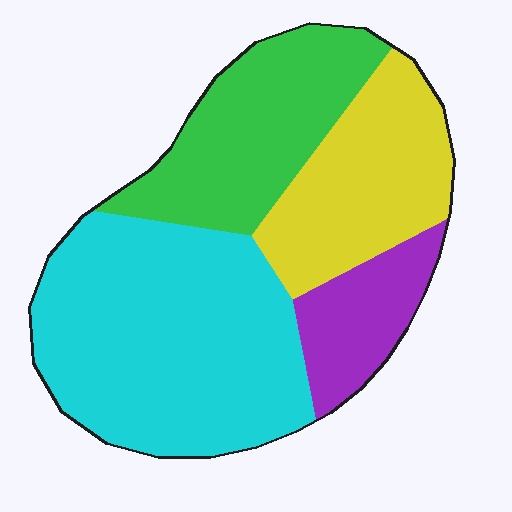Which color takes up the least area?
Purple, at roughly 10%.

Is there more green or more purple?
Green.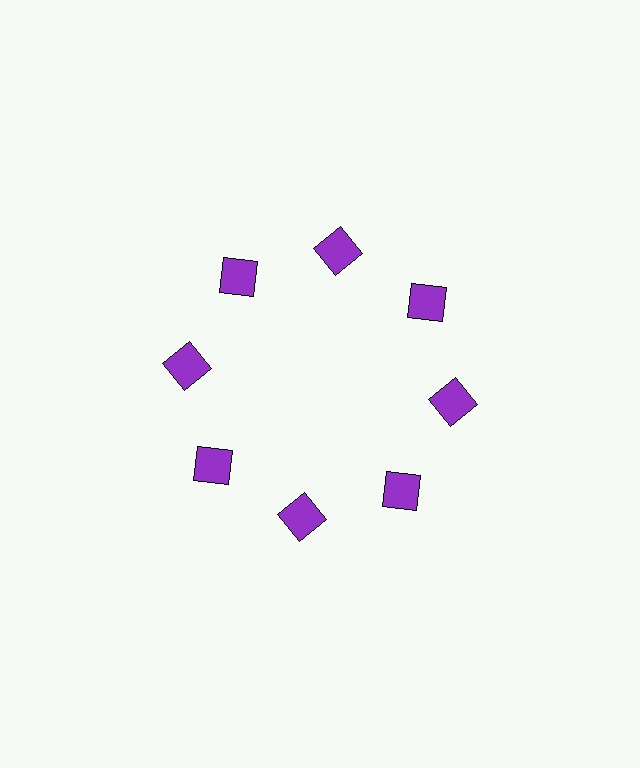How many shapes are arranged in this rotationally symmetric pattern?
There are 8 shapes, arranged in 8 groups of 1.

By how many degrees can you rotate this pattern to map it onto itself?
The pattern maps onto itself every 45 degrees of rotation.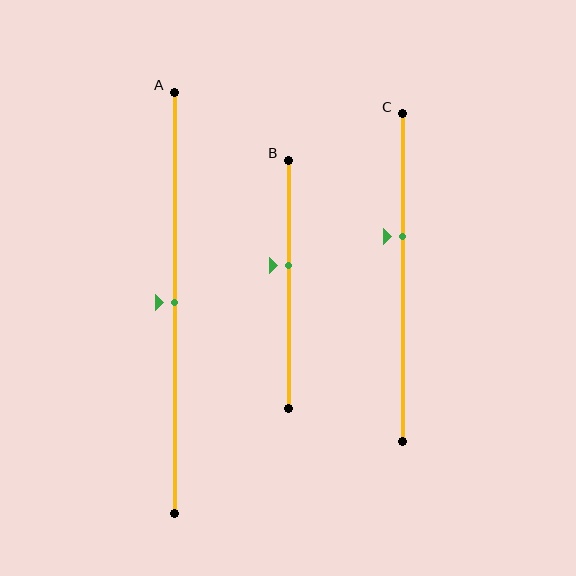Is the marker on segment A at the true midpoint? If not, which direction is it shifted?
Yes, the marker on segment A is at the true midpoint.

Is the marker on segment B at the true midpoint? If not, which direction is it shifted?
No, the marker on segment B is shifted upward by about 8% of the segment length.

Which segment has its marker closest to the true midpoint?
Segment A has its marker closest to the true midpoint.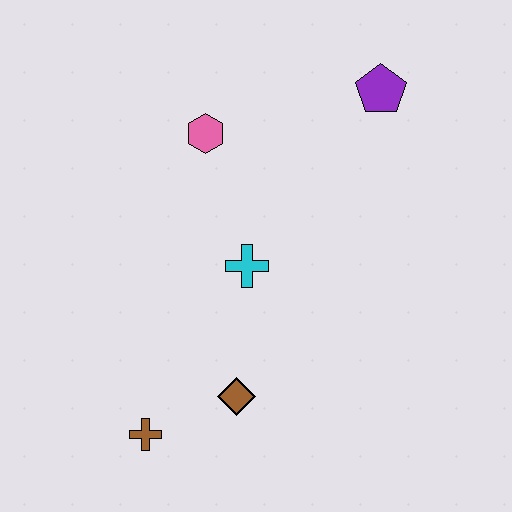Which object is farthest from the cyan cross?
The purple pentagon is farthest from the cyan cross.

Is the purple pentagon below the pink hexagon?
No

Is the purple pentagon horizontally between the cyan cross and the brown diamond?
No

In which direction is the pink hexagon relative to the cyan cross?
The pink hexagon is above the cyan cross.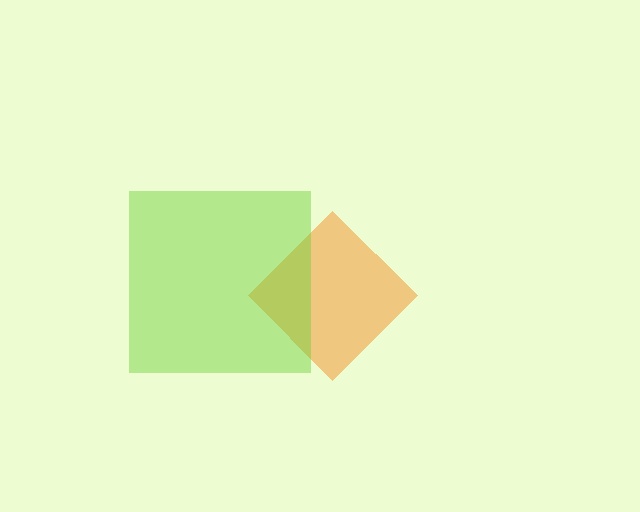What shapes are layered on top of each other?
The layered shapes are: an orange diamond, a lime square.